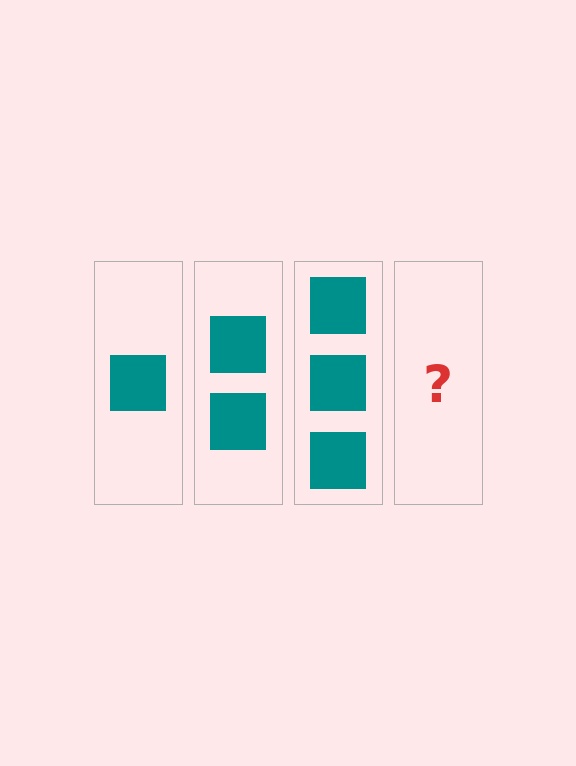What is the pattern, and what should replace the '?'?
The pattern is that each step adds one more square. The '?' should be 4 squares.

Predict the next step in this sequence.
The next step is 4 squares.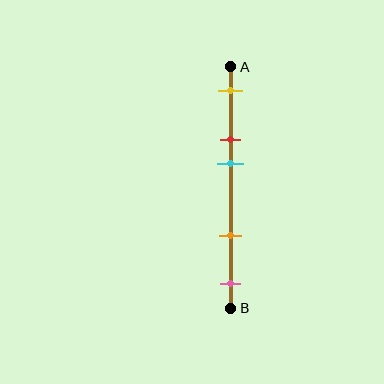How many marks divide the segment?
There are 5 marks dividing the segment.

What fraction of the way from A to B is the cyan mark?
The cyan mark is approximately 40% (0.4) of the way from A to B.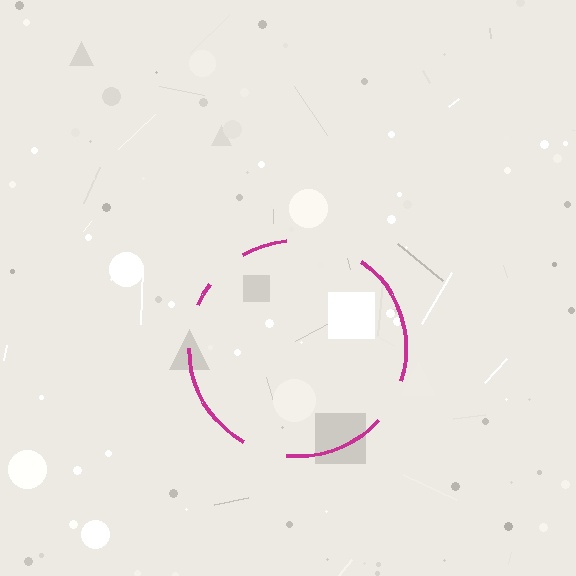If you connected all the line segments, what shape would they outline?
They would outline a circle.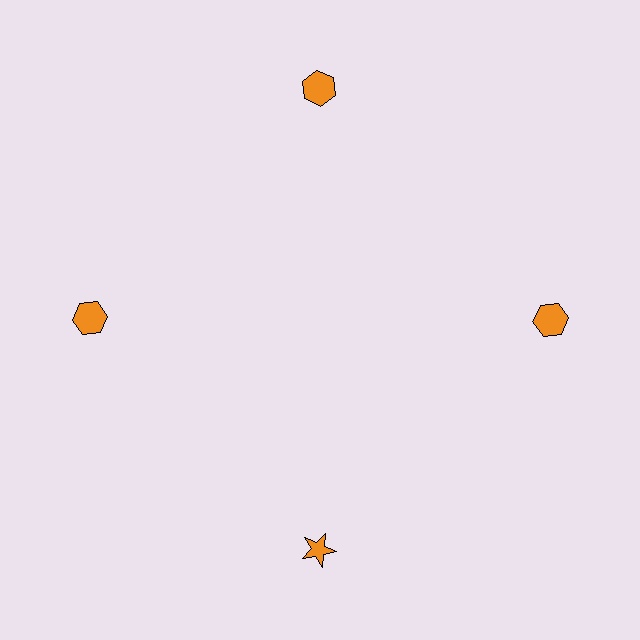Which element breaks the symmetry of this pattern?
The orange star at roughly the 6 o'clock position breaks the symmetry. All other shapes are orange hexagons.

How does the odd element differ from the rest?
It has a different shape: star instead of hexagon.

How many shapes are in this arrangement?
There are 4 shapes arranged in a ring pattern.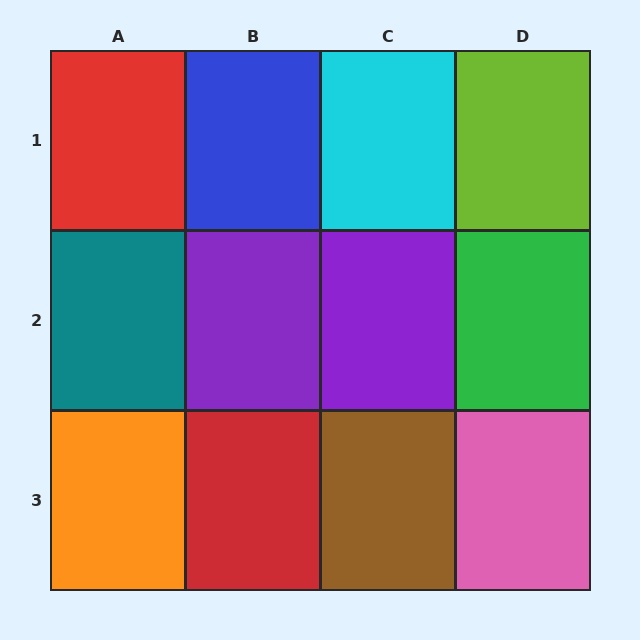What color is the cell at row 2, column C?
Purple.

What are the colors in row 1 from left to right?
Red, blue, cyan, lime.